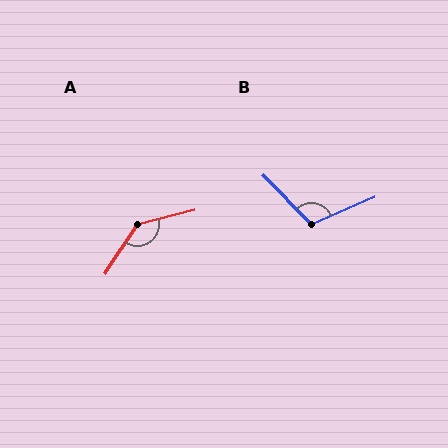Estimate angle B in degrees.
Approximately 110 degrees.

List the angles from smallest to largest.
B (110°), A (137°).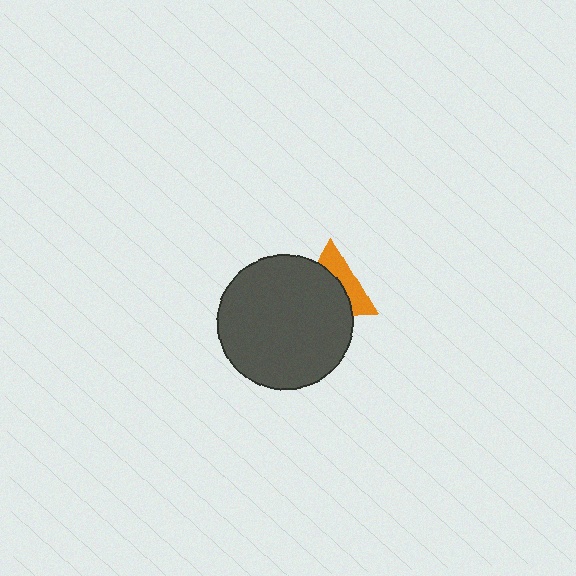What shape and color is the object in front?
The object in front is a dark gray circle.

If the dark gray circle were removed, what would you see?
You would see the complete orange triangle.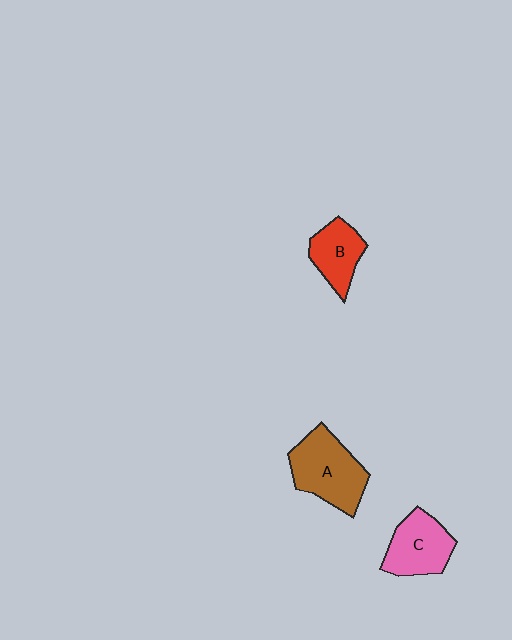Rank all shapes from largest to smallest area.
From largest to smallest: A (brown), C (pink), B (red).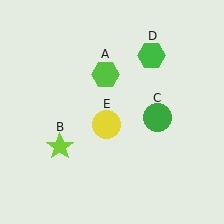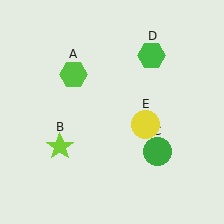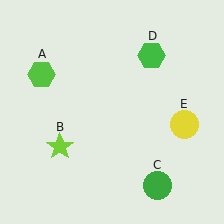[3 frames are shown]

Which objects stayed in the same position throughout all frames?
Lime star (object B) and green hexagon (object D) remained stationary.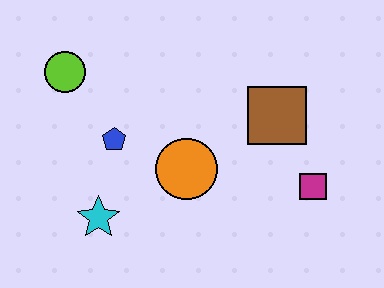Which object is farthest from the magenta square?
The lime circle is farthest from the magenta square.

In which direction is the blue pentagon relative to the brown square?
The blue pentagon is to the left of the brown square.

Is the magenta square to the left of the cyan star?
No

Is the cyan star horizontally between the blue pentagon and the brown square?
No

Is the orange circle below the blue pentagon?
Yes